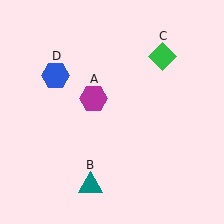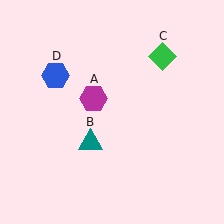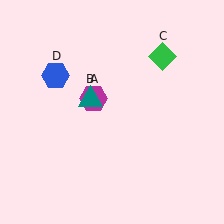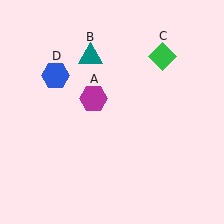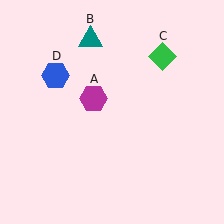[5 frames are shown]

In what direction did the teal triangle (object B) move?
The teal triangle (object B) moved up.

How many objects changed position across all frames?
1 object changed position: teal triangle (object B).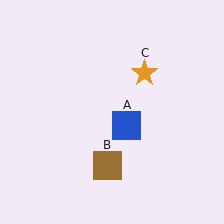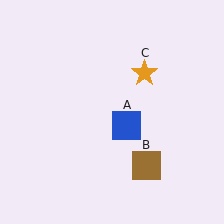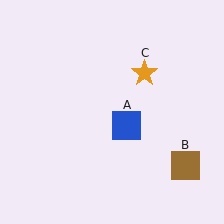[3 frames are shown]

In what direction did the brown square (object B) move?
The brown square (object B) moved right.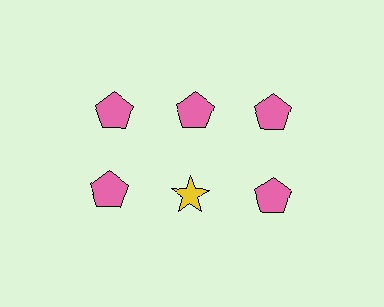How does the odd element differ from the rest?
It differs in both color (yellow instead of pink) and shape (star instead of pentagon).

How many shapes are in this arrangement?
There are 6 shapes arranged in a grid pattern.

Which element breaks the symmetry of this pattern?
The yellow star in the second row, second from left column breaks the symmetry. All other shapes are pink pentagons.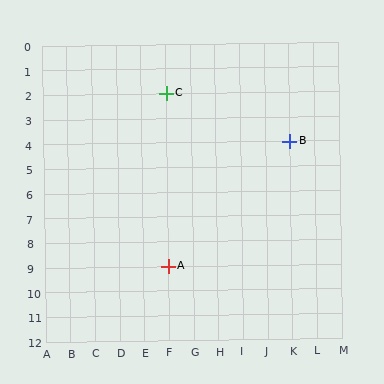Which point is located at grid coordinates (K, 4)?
Point B is at (K, 4).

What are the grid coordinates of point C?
Point C is at grid coordinates (F, 2).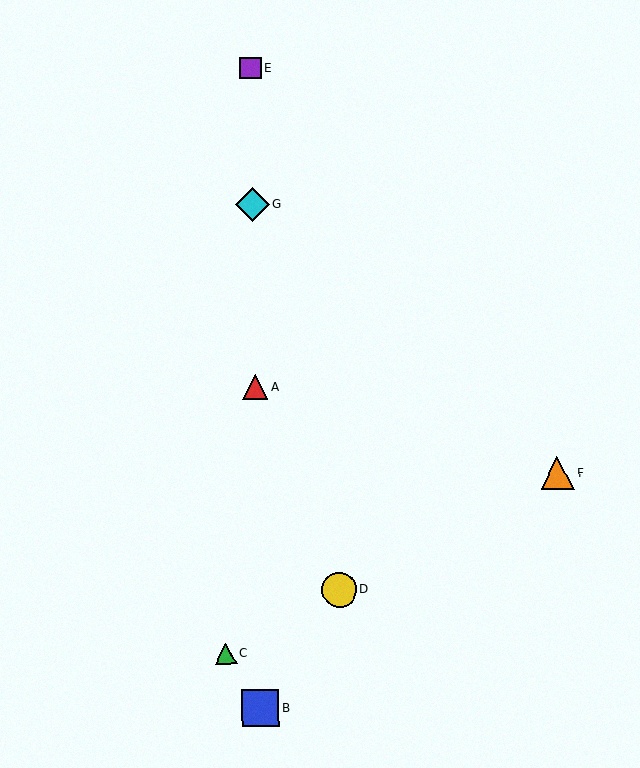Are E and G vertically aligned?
Yes, both are at x≈250.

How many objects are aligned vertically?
4 objects (A, B, E, G) are aligned vertically.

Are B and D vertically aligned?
No, B is at x≈261 and D is at x≈339.